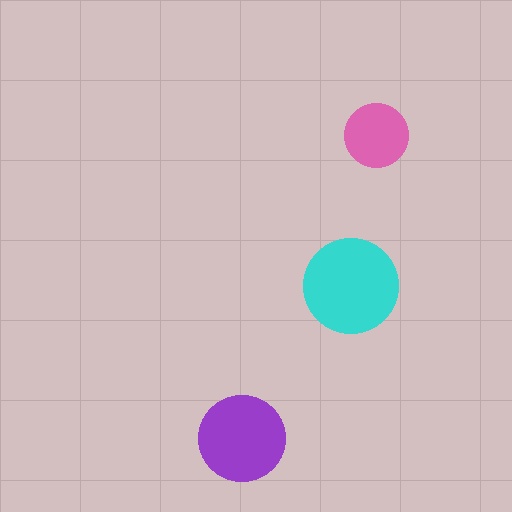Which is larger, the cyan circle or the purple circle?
The cyan one.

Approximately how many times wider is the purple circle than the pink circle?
About 1.5 times wider.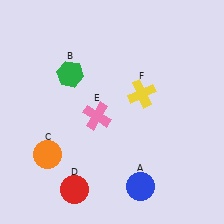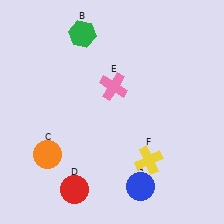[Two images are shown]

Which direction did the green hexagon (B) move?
The green hexagon (B) moved up.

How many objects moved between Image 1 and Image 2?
3 objects moved between the two images.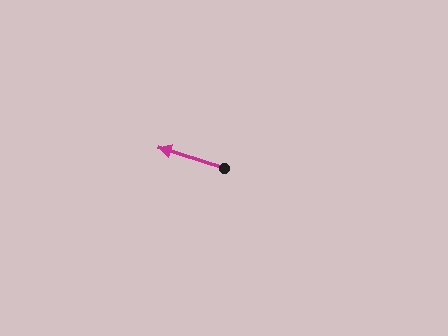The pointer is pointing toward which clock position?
Roughly 10 o'clock.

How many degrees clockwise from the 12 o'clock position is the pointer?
Approximately 288 degrees.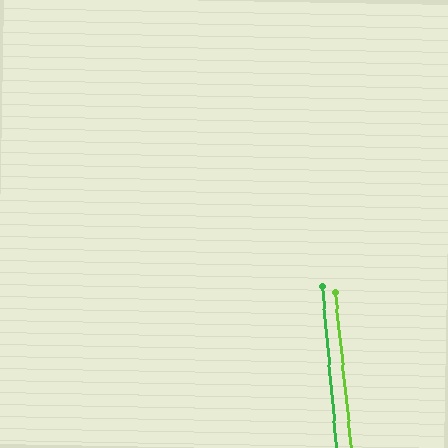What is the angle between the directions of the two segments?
Approximately 1 degree.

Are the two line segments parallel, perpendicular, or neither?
Parallel — their directions differ by only 0.9°.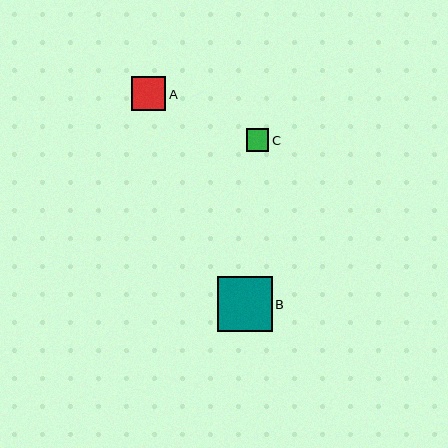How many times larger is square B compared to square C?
Square B is approximately 2.5 times the size of square C.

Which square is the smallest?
Square C is the smallest with a size of approximately 22 pixels.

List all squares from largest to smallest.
From largest to smallest: B, A, C.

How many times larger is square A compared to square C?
Square A is approximately 1.5 times the size of square C.